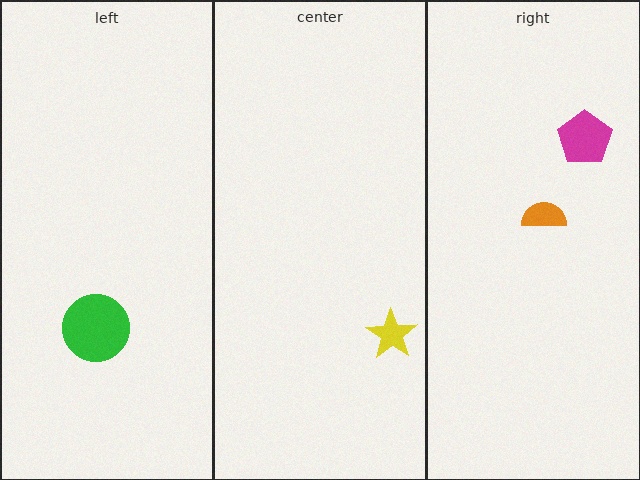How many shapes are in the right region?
2.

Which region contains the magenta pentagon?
The right region.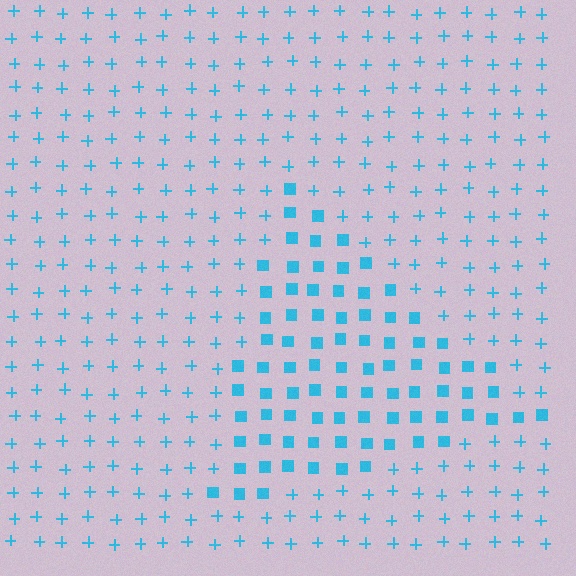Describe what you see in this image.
The image is filled with small cyan elements arranged in a uniform grid. A triangle-shaped region contains squares, while the surrounding area contains plus signs. The boundary is defined purely by the change in element shape.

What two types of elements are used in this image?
The image uses squares inside the triangle region and plus signs outside it.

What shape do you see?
I see a triangle.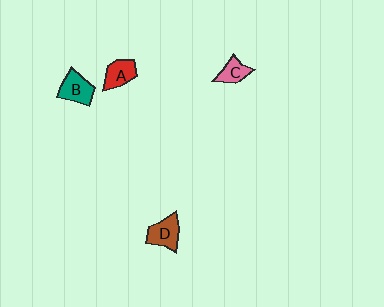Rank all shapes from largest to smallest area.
From largest to smallest: B (teal), D (brown), A (red), C (pink).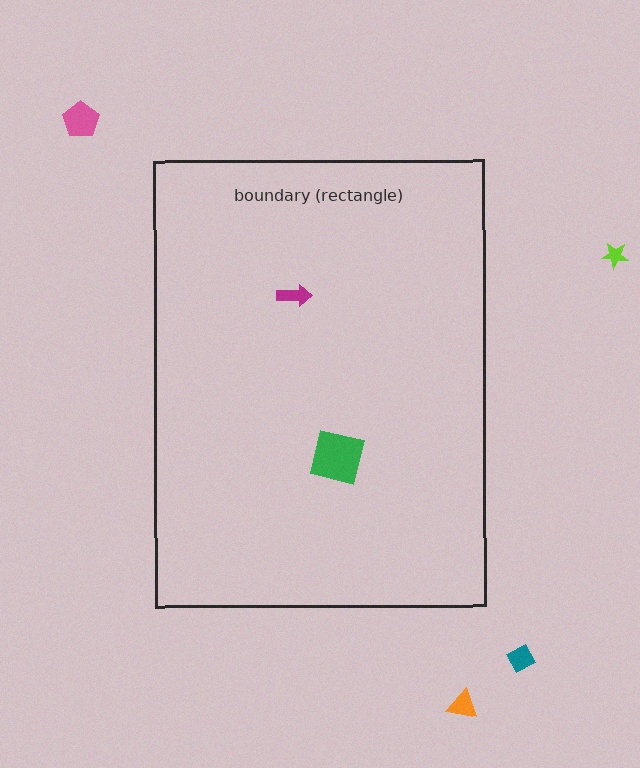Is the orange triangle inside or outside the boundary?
Outside.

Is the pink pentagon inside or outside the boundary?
Outside.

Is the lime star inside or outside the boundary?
Outside.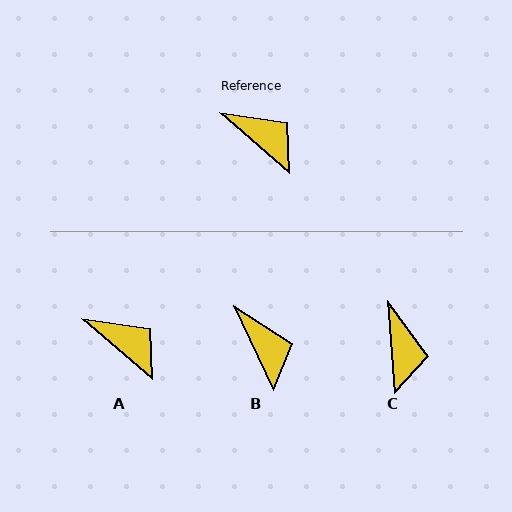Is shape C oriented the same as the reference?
No, it is off by about 45 degrees.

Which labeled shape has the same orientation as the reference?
A.